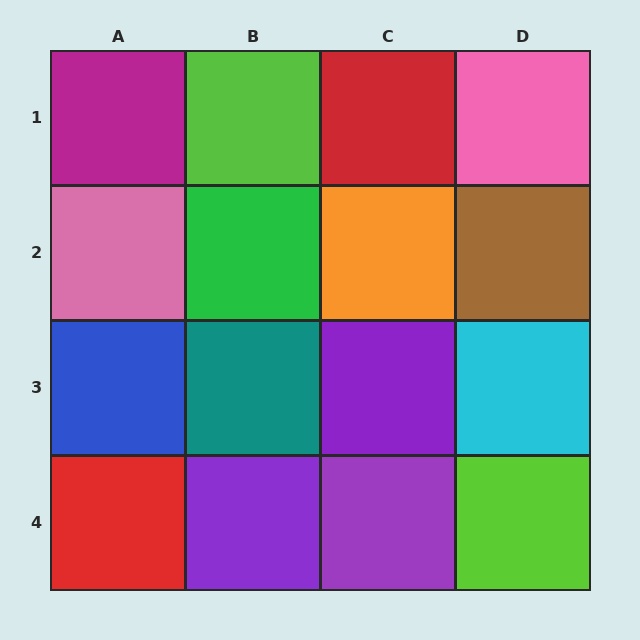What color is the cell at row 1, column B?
Lime.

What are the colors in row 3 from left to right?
Blue, teal, purple, cyan.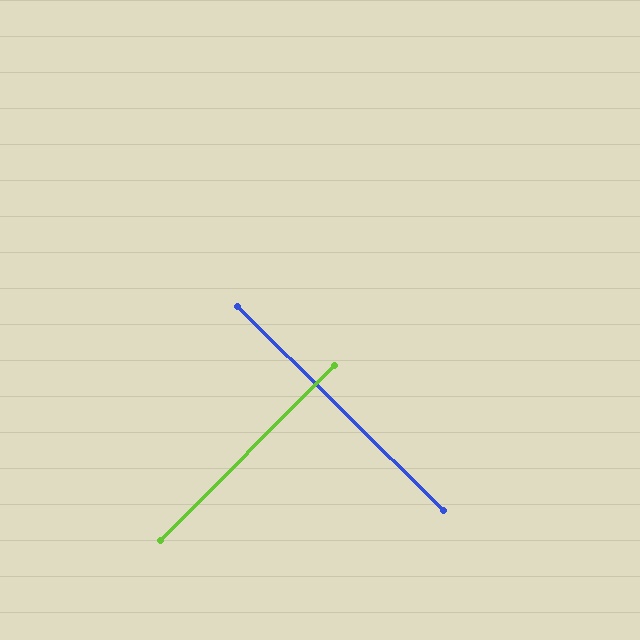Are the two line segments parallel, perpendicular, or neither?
Perpendicular — they meet at approximately 90°.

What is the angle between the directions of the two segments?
Approximately 90 degrees.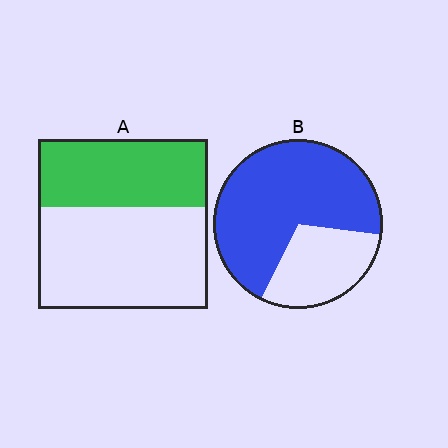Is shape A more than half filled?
No.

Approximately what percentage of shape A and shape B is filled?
A is approximately 40% and B is approximately 70%.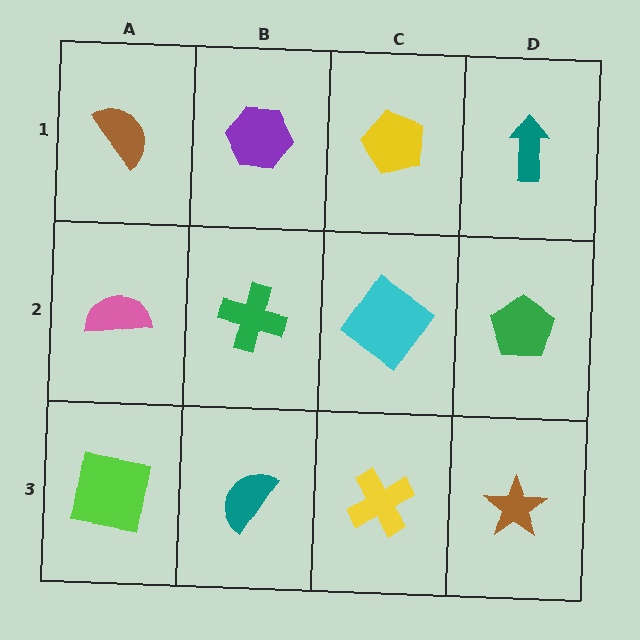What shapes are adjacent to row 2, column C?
A yellow pentagon (row 1, column C), a yellow cross (row 3, column C), a green cross (row 2, column B), a green pentagon (row 2, column D).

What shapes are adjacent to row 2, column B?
A purple hexagon (row 1, column B), a teal semicircle (row 3, column B), a pink semicircle (row 2, column A), a cyan diamond (row 2, column C).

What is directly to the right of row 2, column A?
A green cross.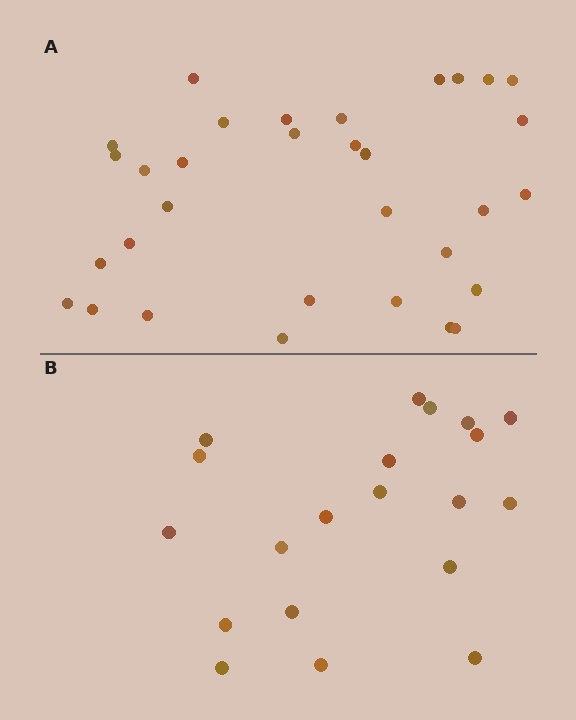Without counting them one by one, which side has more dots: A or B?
Region A (the top region) has more dots.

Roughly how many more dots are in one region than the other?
Region A has roughly 12 or so more dots than region B.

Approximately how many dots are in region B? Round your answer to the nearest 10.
About 20 dots.